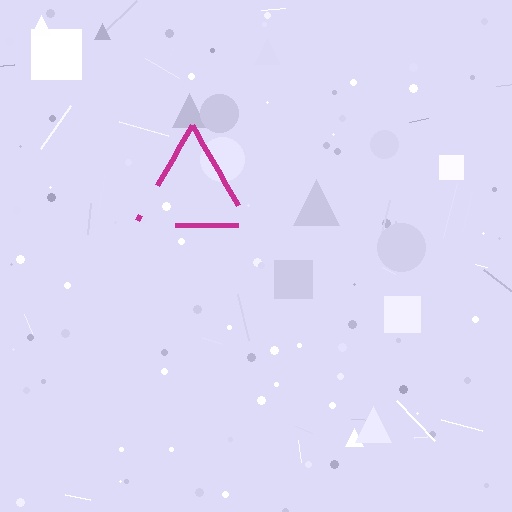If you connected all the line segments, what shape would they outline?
They would outline a triangle.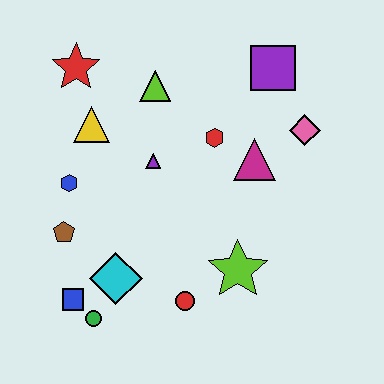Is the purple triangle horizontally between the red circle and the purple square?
No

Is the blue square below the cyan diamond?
Yes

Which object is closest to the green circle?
The blue square is closest to the green circle.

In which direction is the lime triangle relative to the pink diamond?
The lime triangle is to the left of the pink diamond.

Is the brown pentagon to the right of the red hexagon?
No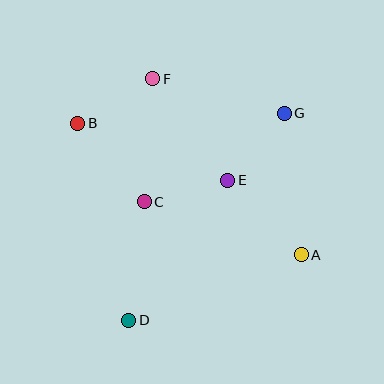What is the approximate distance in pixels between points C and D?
The distance between C and D is approximately 120 pixels.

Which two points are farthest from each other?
Points A and B are farthest from each other.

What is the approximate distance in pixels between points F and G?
The distance between F and G is approximately 136 pixels.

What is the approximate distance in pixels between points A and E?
The distance between A and E is approximately 105 pixels.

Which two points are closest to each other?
Points C and E are closest to each other.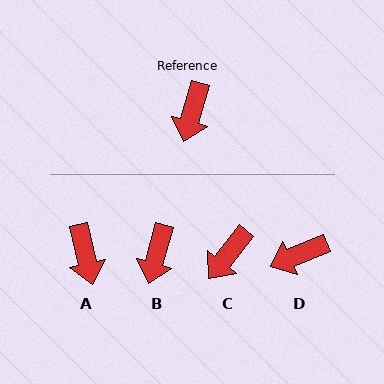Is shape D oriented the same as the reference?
No, it is off by about 52 degrees.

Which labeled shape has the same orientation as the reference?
B.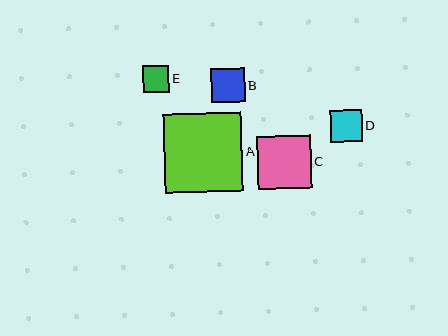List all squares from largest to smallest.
From largest to smallest: A, C, B, D, E.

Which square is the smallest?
Square E is the smallest with a size of approximately 27 pixels.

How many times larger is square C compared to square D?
Square C is approximately 1.6 times the size of square D.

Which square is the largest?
Square A is the largest with a size of approximately 79 pixels.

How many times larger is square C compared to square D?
Square C is approximately 1.6 times the size of square D.